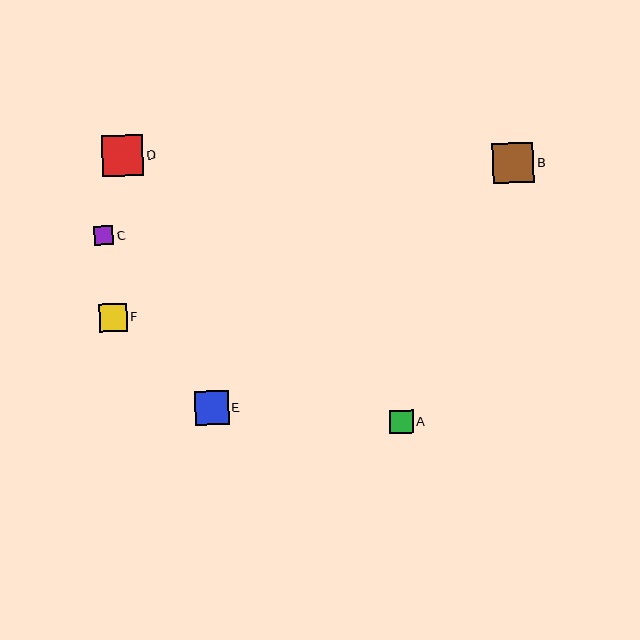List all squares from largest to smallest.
From largest to smallest: D, B, E, F, A, C.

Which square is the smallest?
Square C is the smallest with a size of approximately 19 pixels.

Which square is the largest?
Square D is the largest with a size of approximately 41 pixels.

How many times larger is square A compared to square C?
Square A is approximately 1.2 times the size of square C.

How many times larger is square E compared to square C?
Square E is approximately 1.7 times the size of square C.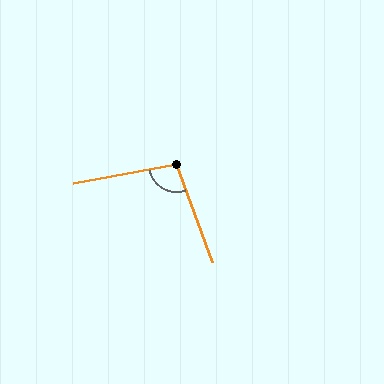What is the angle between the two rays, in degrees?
Approximately 100 degrees.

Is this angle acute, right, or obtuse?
It is obtuse.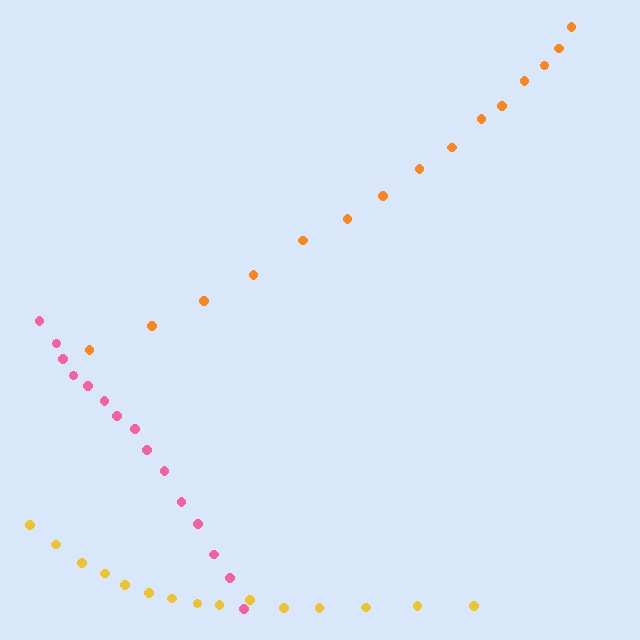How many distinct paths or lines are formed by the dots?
There are 3 distinct paths.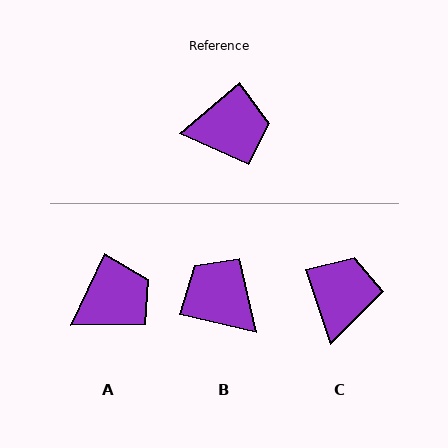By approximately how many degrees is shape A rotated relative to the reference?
Approximately 24 degrees counter-clockwise.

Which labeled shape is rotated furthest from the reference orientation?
B, about 127 degrees away.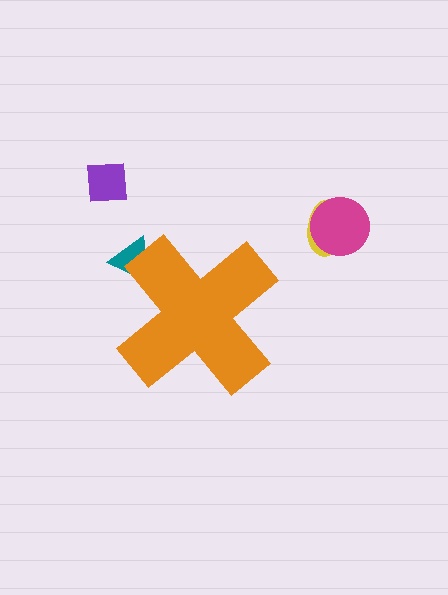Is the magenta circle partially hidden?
No, the magenta circle is fully visible.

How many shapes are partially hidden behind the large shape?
1 shape is partially hidden.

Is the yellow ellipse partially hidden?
No, the yellow ellipse is fully visible.